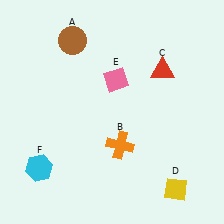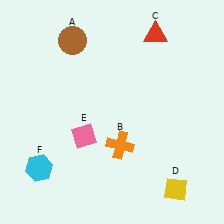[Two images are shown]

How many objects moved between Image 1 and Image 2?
2 objects moved between the two images.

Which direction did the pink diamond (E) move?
The pink diamond (E) moved down.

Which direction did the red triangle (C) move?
The red triangle (C) moved up.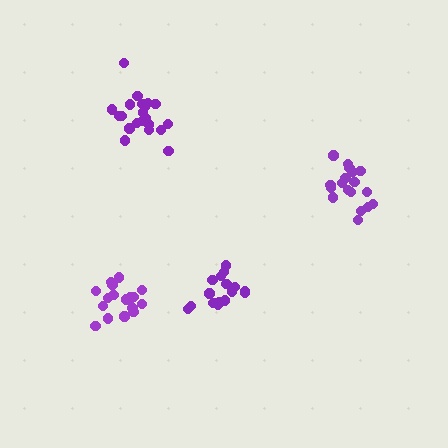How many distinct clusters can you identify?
There are 4 distinct clusters.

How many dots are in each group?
Group 1: 18 dots, Group 2: 17 dots, Group 3: 20 dots, Group 4: 21 dots (76 total).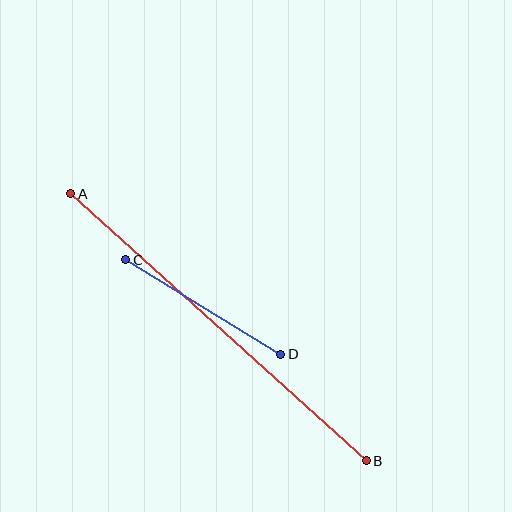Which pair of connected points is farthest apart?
Points A and B are farthest apart.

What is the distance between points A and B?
The distance is approximately 398 pixels.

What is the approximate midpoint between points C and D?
The midpoint is at approximately (203, 307) pixels.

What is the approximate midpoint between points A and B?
The midpoint is at approximately (219, 327) pixels.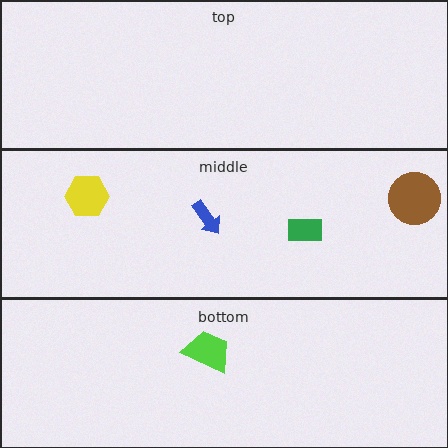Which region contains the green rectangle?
The middle region.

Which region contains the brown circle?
The middle region.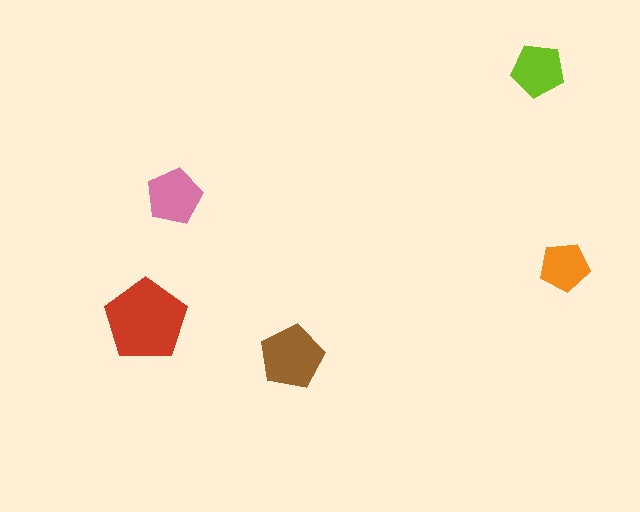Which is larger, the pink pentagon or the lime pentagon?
The pink one.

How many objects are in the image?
There are 5 objects in the image.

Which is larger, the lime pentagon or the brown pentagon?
The brown one.